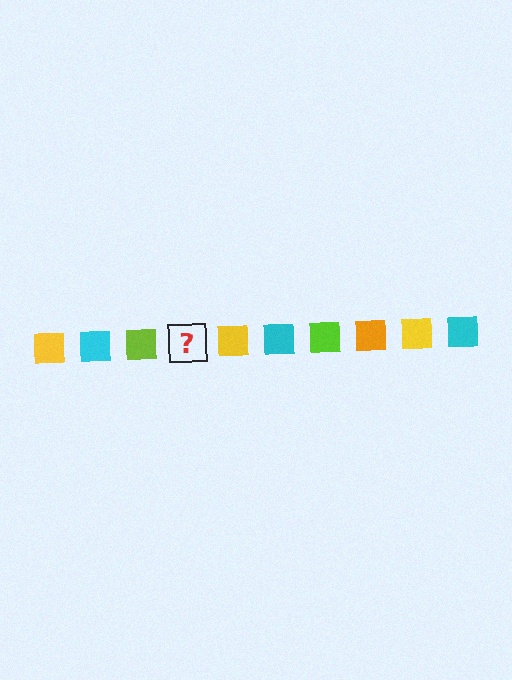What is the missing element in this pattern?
The missing element is an orange square.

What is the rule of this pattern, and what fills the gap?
The rule is that the pattern cycles through yellow, cyan, lime, orange squares. The gap should be filled with an orange square.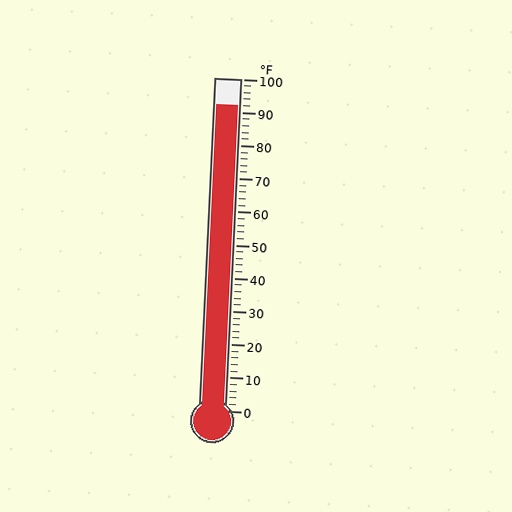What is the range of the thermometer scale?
The thermometer scale ranges from 0°F to 100°F.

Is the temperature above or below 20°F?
The temperature is above 20°F.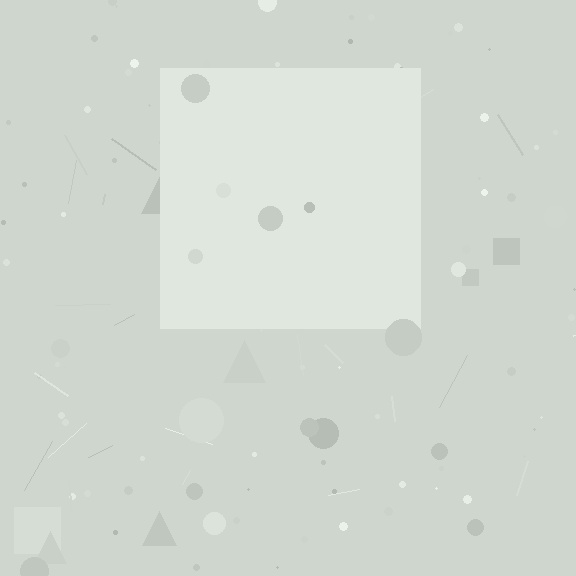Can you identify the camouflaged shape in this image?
The camouflaged shape is a square.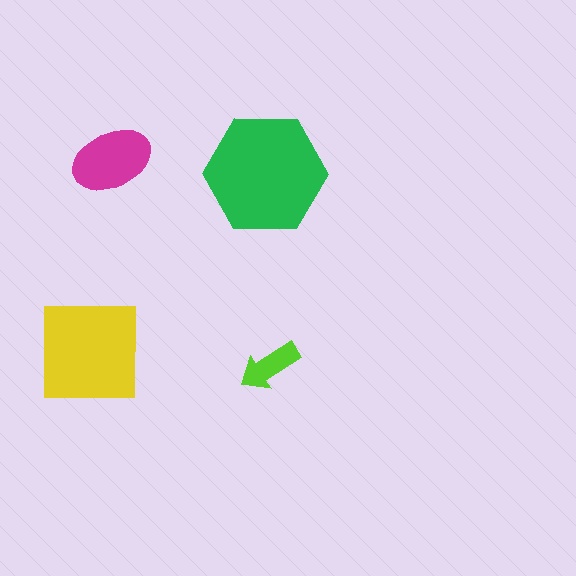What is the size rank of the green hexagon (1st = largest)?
1st.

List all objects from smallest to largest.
The lime arrow, the magenta ellipse, the yellow square, the green hexagon.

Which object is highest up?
The magenta ellipse is topmost.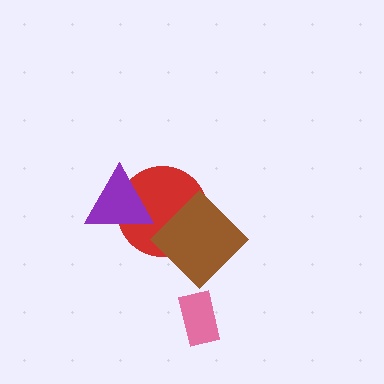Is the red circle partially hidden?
Yes, it is partially covered by another shape.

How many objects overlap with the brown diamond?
1 object overlaps with the brown diamond.